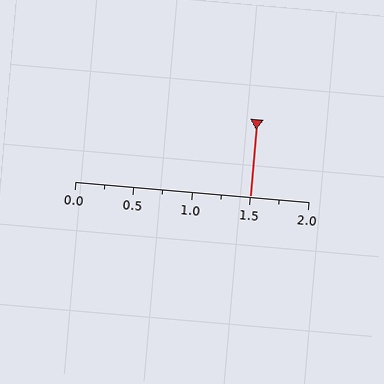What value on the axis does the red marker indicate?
The marker indicates approximately 1.5.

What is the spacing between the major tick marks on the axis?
The major ticks are spaced 0.5 apart.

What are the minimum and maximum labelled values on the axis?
The axis runs from 0.0 to 2.0.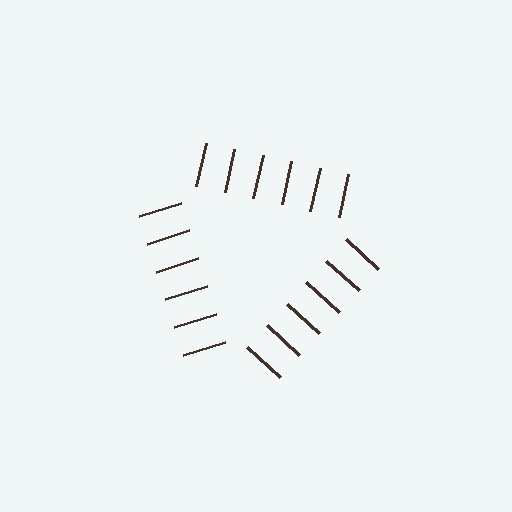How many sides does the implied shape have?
3 sides — the line-ends trace a triangle.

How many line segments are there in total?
18 — 6 along each of the 3 edges.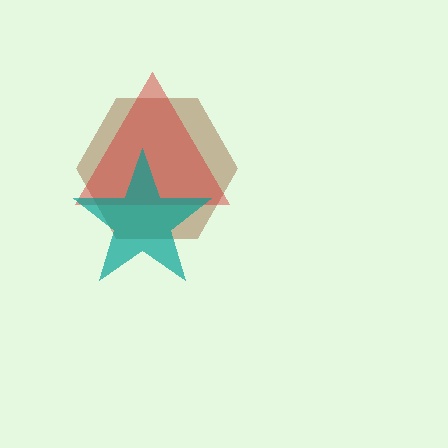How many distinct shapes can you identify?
There are 3 distinct shapes: a brown hexagon, a red triangle, a teal star.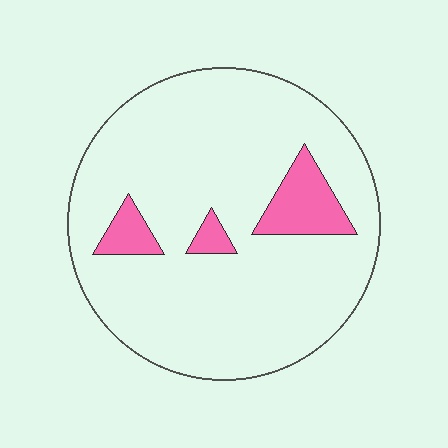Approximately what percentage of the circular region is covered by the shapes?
Approximately 10%.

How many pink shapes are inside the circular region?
3.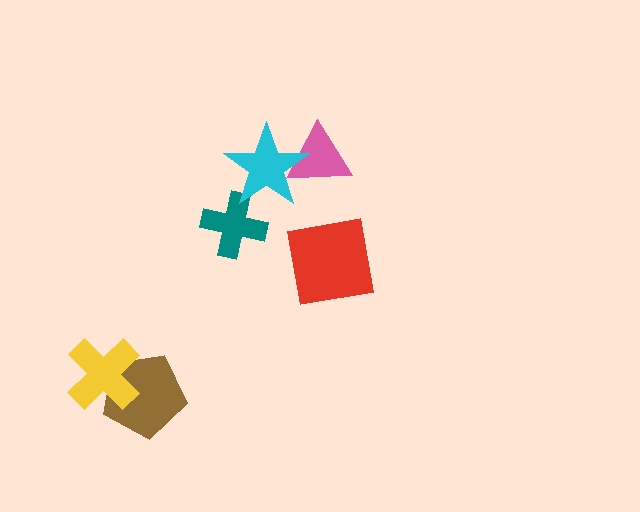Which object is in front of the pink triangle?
The cyan star is in front of the pink triangle.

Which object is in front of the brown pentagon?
The yellow cross is in front of the brown pentagon.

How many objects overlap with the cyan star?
2 objects overlap with the cyan star.